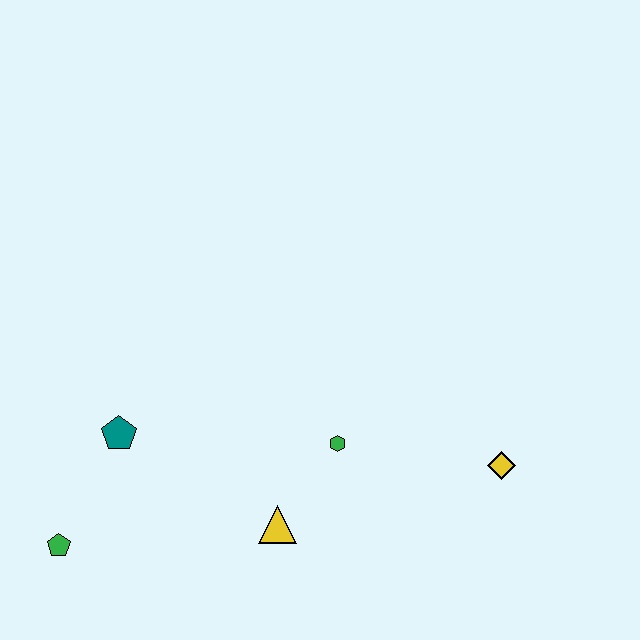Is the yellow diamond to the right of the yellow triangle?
Yes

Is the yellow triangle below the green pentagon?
No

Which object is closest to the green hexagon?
The yellow triangle is closest to the green hexagon.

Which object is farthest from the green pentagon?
The yellow diamond is farthest from the green pentagon.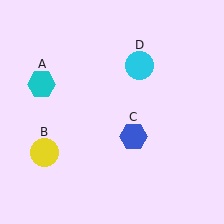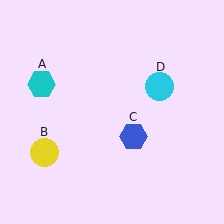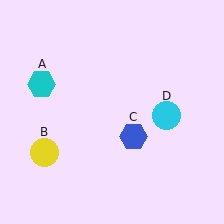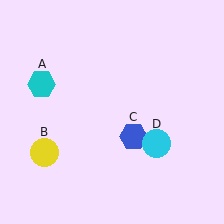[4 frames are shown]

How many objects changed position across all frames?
1 object changed position: cyan circle (object D).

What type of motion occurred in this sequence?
The cyan circle (object D) rotated clockwise around the center of the scene.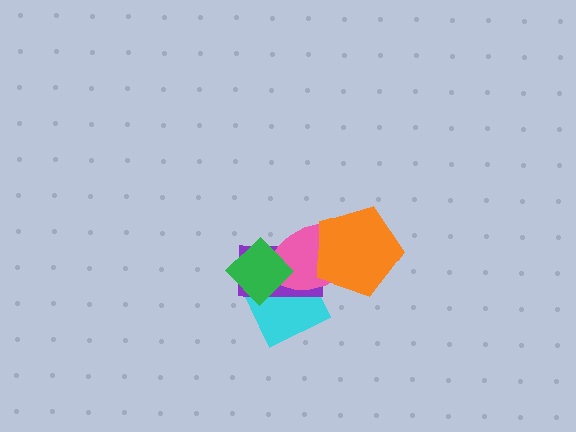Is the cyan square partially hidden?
Yes, it is partially covered by another shape.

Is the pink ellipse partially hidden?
Yes, it is partially covered by another shape.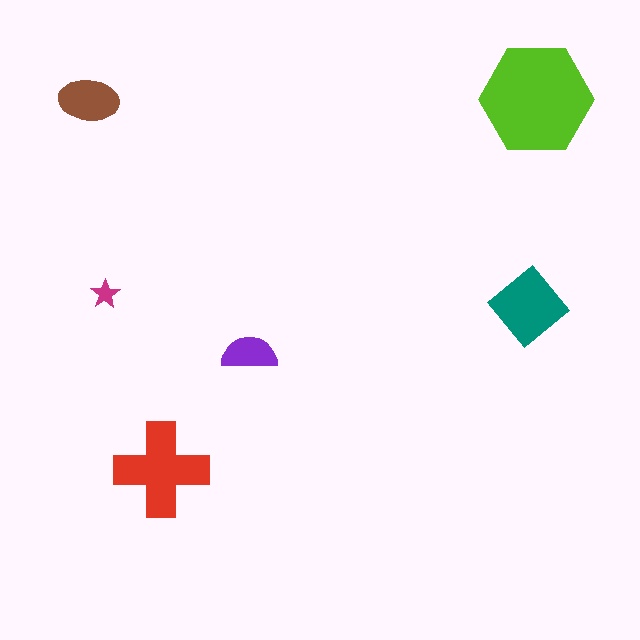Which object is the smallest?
The magenta star.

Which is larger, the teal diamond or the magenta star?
The teal diamond.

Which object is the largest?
The lime hexagon.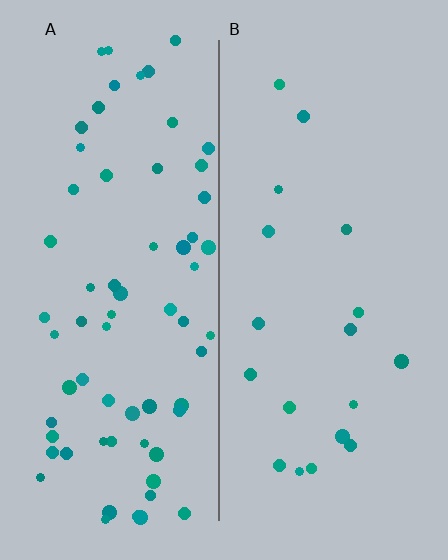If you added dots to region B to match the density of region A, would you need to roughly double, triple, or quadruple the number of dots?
Approximately quadruple.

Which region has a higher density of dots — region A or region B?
A (the left).